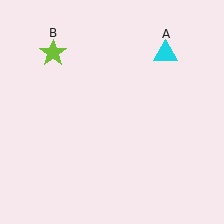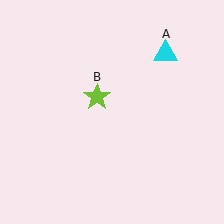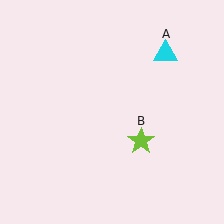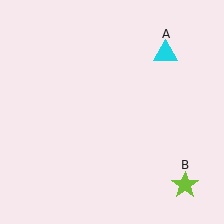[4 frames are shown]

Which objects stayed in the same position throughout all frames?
Cyan triangle (object A) remained stationary.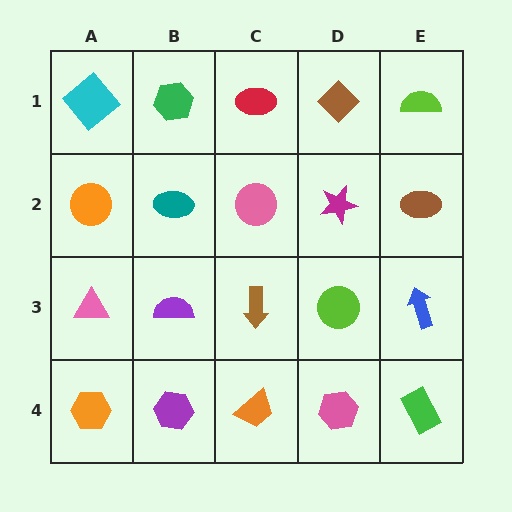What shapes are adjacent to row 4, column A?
A pink triangle (row 3, column A), a purple hexagon (row 4, column B).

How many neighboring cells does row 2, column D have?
4.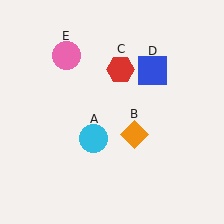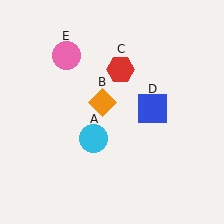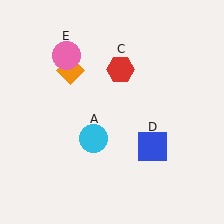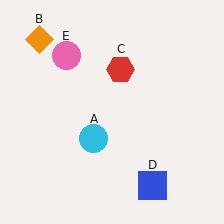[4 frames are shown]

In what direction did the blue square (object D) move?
The blue square (object D) moved down.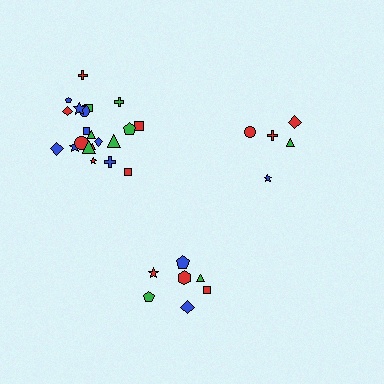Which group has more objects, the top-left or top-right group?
The top-left group.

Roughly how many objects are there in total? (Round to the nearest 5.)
Roughly 35 objects in total.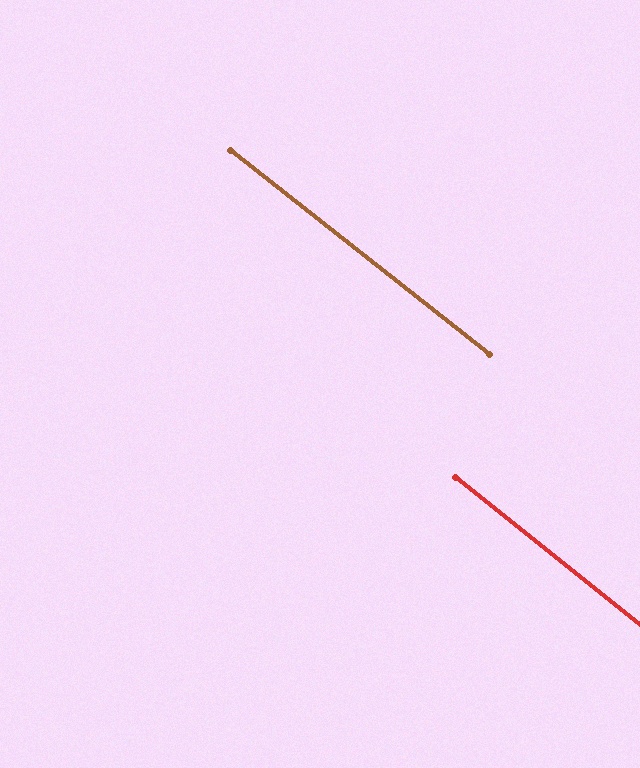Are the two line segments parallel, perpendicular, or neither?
Parallel — their directions differ by only 0.4°.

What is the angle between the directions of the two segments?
Approximately 0 degrees.